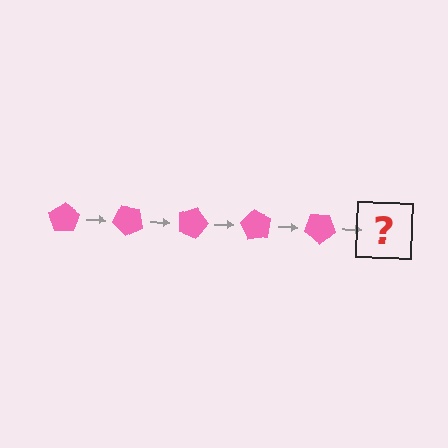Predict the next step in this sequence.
The next step is a pink pentagon rotated 225 degrees.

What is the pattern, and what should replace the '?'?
The pattern is that the pentagon rotates 45 degrees each step. The '?' should be a pink pentagon rotated 225 degrees.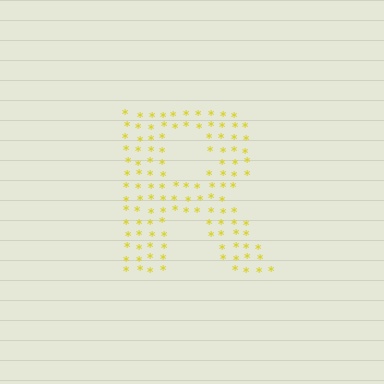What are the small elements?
The small elements are asterisks.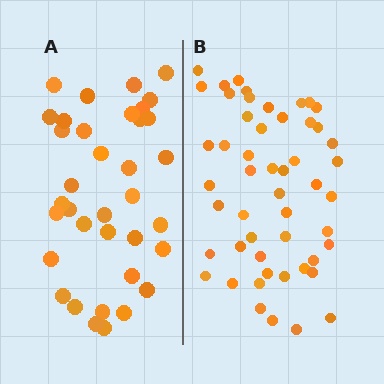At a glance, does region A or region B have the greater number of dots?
Region B (the right region) has more dots.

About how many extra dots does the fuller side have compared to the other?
Region B has approximately 15 more dots than region A.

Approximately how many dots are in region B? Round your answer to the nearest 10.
About 50 dots. (The exact count is 51, which rounds to 50.)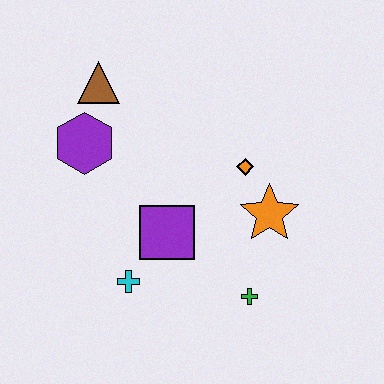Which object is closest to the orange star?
The orange diamond is closest to the orange star.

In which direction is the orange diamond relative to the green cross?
The orange diamond is above the green cross.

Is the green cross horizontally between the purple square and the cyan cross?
No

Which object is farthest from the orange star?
The brown triangle is farthest from the orange star.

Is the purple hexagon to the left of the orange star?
Yes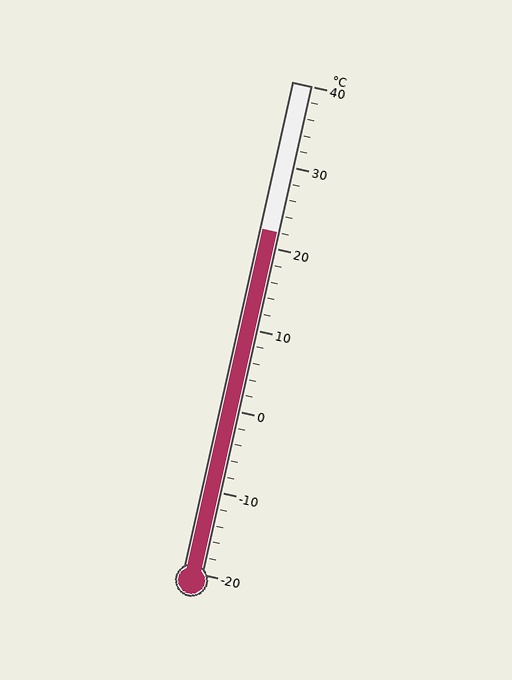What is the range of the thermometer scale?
The thermometer scale ranges from -20°C to 40°C.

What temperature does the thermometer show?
The thermometer shows approximately 22°C.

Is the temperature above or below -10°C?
The temperature is above -10°C.